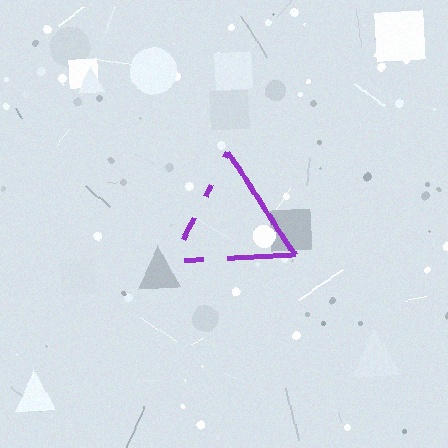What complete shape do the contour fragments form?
The contour fragments form a triangle.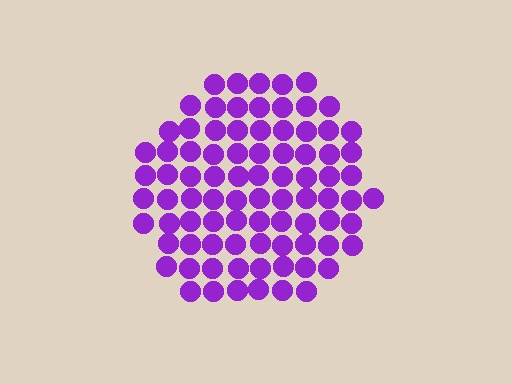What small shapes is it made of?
It is made of small circles.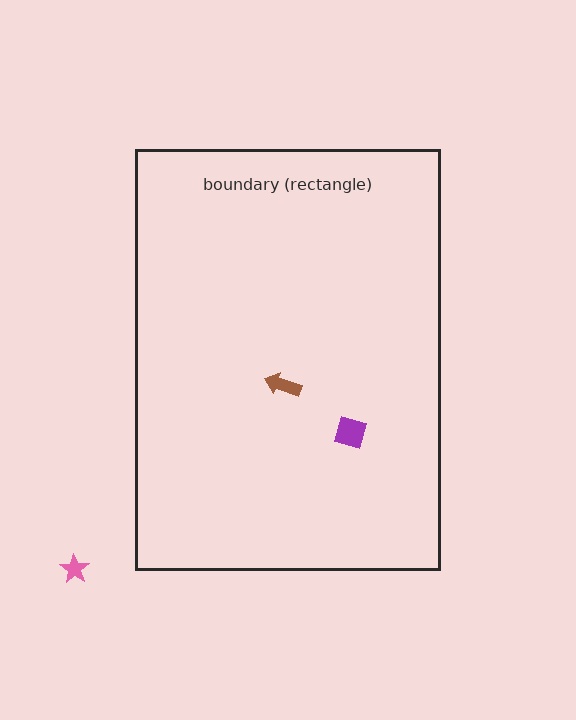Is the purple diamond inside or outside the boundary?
Inside.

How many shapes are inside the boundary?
2 inside, 1 outside.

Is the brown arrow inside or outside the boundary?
Inside.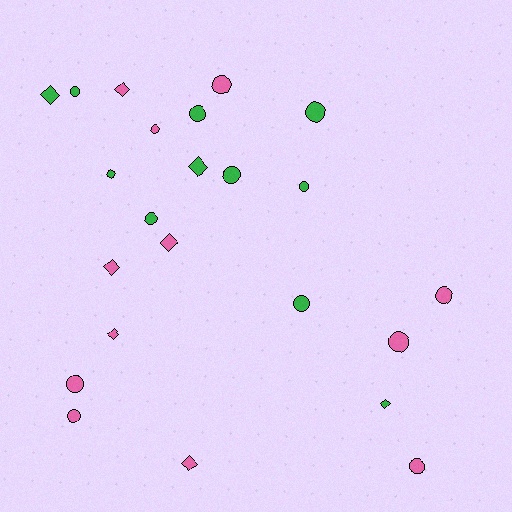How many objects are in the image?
There are 23 objects.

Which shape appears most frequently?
Circle, with 15 objects.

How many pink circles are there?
There are 7 pink circles.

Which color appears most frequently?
Pink, with 12 objects.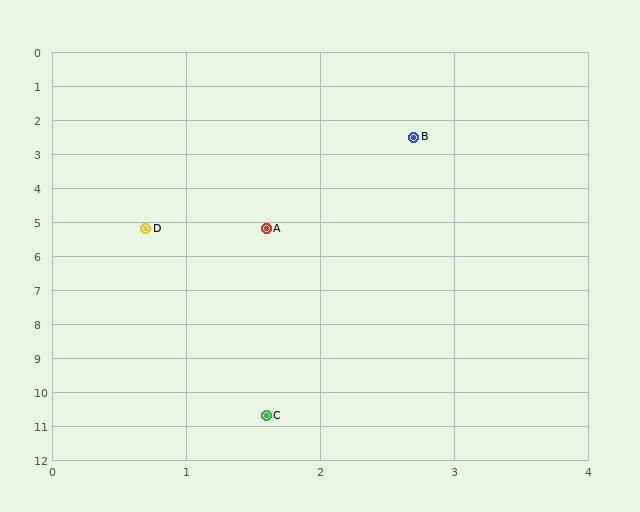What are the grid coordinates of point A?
Point A is at approximately (1.6, 5.2).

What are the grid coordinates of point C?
Point C is at approximately (1.6, 10.7).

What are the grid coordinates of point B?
Point B is at approximately (2.7, 2.5).